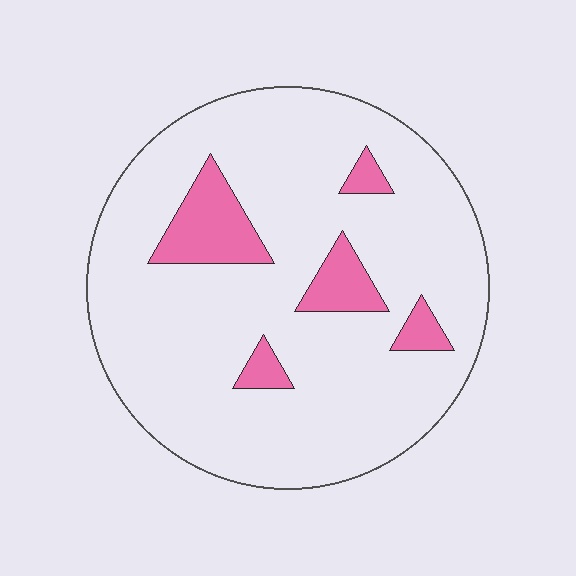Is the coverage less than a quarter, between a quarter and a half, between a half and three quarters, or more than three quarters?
Less than a quarter.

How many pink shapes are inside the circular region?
5.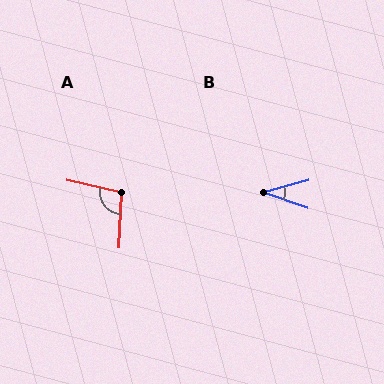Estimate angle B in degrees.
Approximately 34 degrees.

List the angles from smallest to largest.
B (34°), A (101°).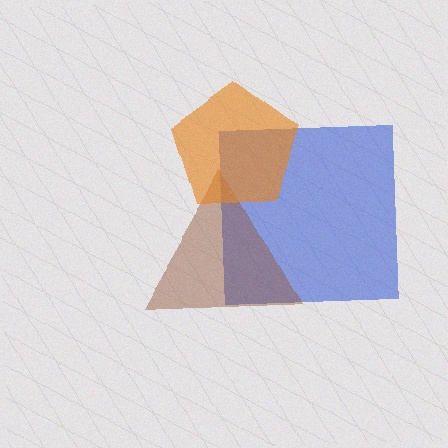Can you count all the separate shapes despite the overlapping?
Yes, there are 3 separate shapes.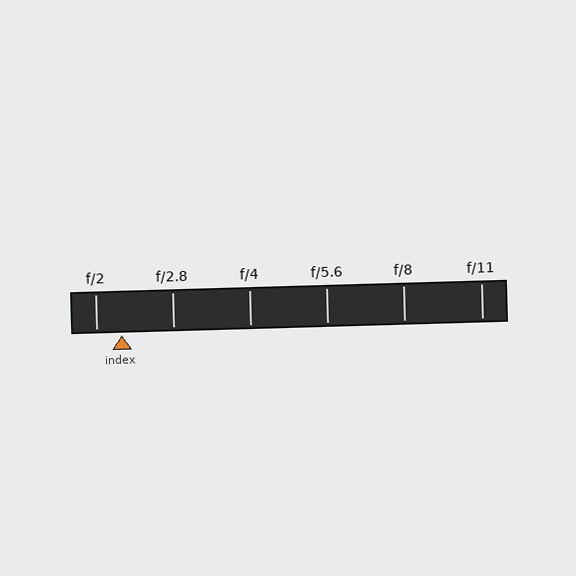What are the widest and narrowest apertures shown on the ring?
The widest aperture shown is f/2 and the narrowest is f/11.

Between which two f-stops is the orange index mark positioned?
The index mark is between f/2 and f/2.8.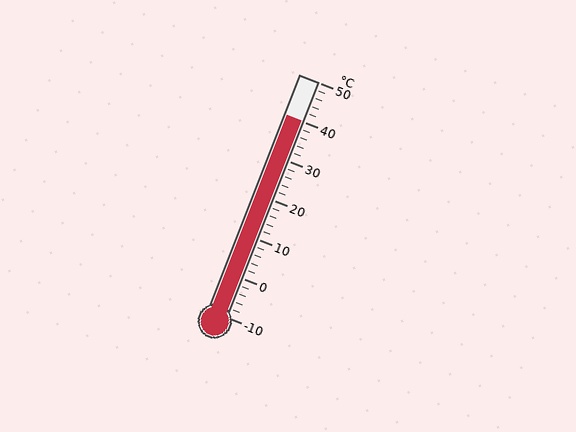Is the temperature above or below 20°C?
The temperature is above 20°C.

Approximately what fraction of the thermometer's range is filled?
The thermometer is filled to approximately 85% of its range.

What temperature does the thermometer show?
The thermometer shows approximately 40°C.